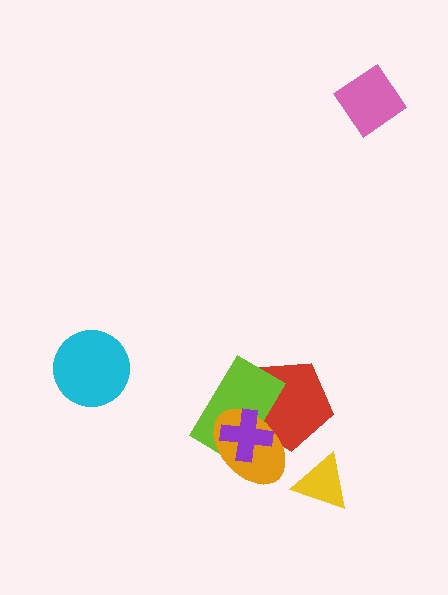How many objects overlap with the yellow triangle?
0 objects overlap with the yellow triangle.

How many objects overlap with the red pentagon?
3 objects overlap with the red pentagon.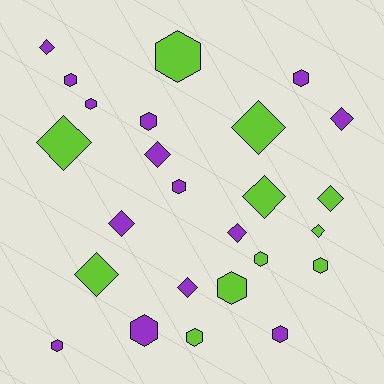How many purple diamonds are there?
There are 6 purple diamonds.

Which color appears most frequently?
Purple, with 14 objects.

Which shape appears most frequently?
Hexagon, with 13 objects.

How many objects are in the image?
There are 25 objects.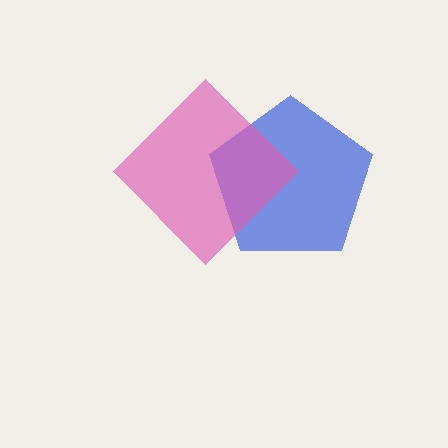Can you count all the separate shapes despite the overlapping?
Yes, there are 2 separate shapes.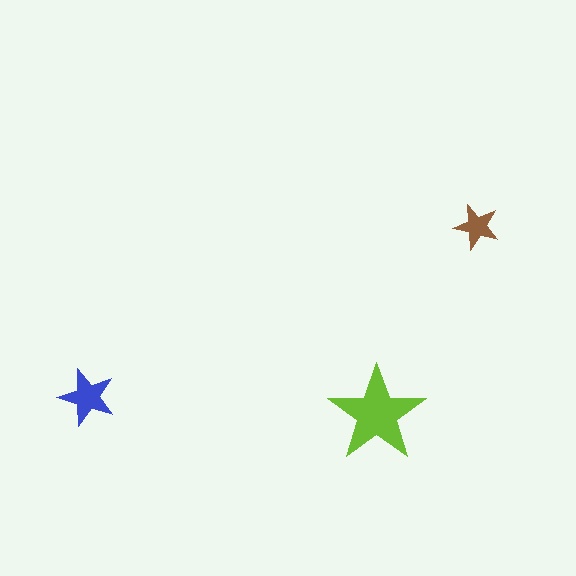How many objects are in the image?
There are 3 objects in the image.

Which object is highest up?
The brown star is topmost.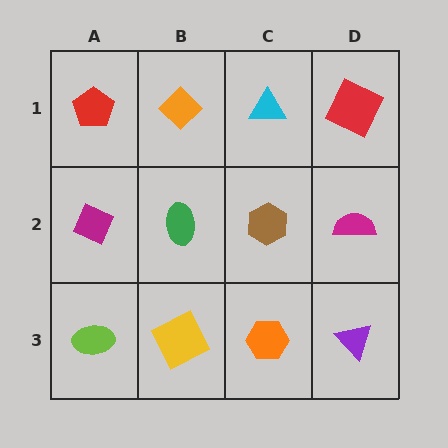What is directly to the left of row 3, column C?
A yellow square.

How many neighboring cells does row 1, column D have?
2.